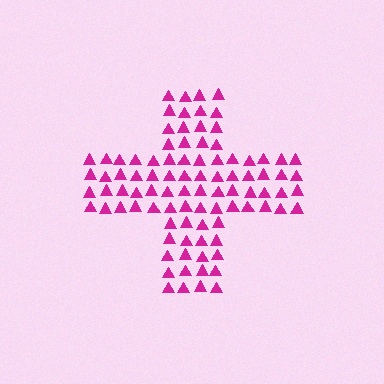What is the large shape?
The large shape is a cross.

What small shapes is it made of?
It is made of small triangles.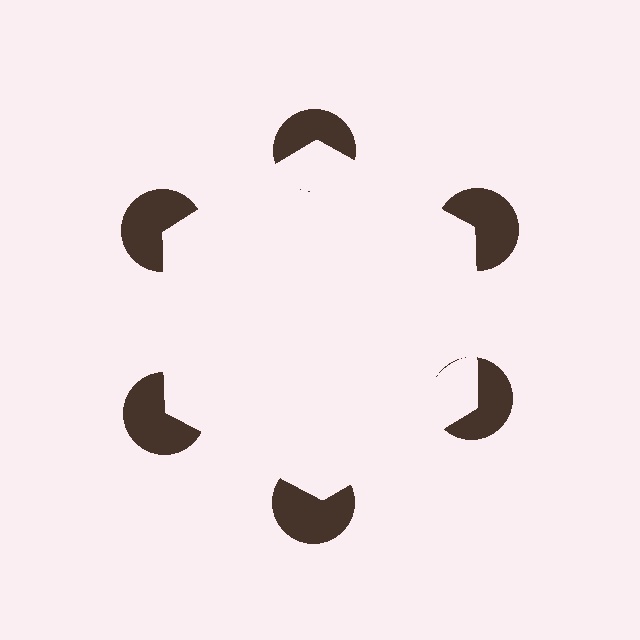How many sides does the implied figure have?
6 sides.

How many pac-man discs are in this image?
There are 6 — one at each vertex of the illusory hexagon.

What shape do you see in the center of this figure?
An illusory hexagon — its edges are inferred from the aligned wedge cuts in the pac-man discs, not physically drawn.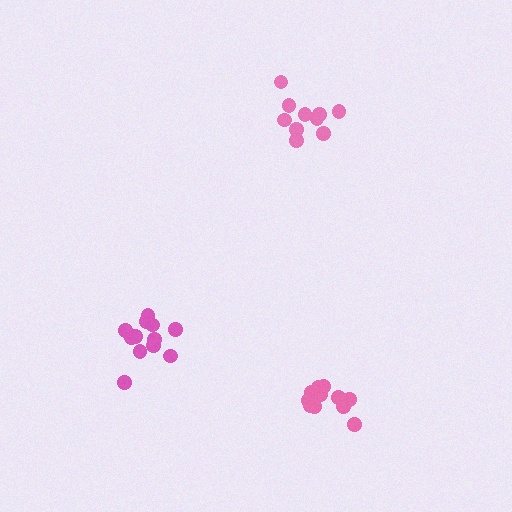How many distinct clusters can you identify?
There are 3 distinct clusters.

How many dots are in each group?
Group 1: 12 dots, Group 2: 11 dots, Group 3: 10 dots (33 total).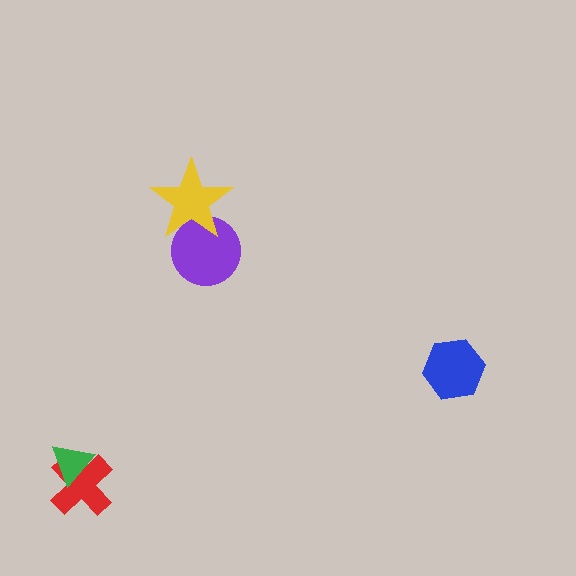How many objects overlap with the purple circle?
1 object overlaps with the purple circle.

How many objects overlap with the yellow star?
1 object overlaps with the yellow star.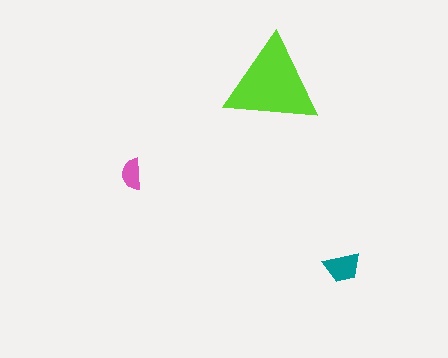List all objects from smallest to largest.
The pink semicircle, the teal trapezoid, the lime triangle.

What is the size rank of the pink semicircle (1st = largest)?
3rd.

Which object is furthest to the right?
The teal trapezoid is rightmost.